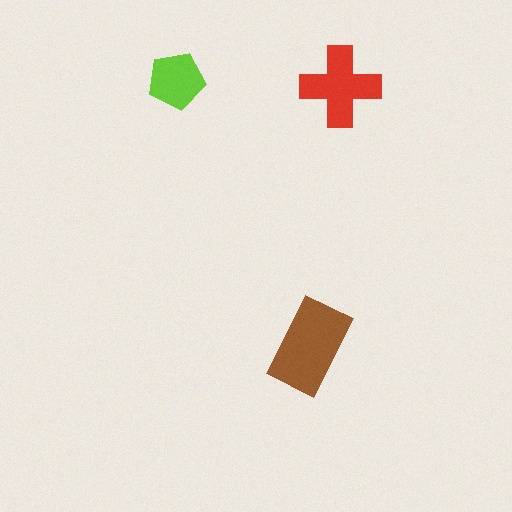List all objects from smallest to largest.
The lime pentagon, the red cross, the brown rectangle.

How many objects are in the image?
There are 3 objects in the image.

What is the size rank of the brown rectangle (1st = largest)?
1st.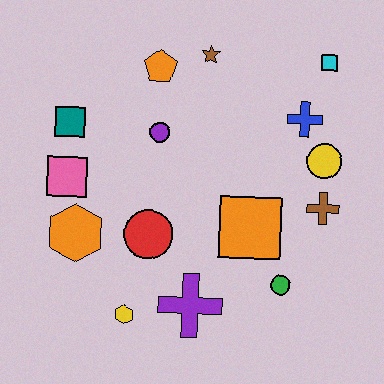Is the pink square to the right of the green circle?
No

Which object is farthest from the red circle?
The cyan square is farthest from the red circle.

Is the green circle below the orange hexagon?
Yes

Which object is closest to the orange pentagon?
The brown star is closest to the orange pentagon.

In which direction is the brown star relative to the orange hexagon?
The brown star is above the orange hexagon.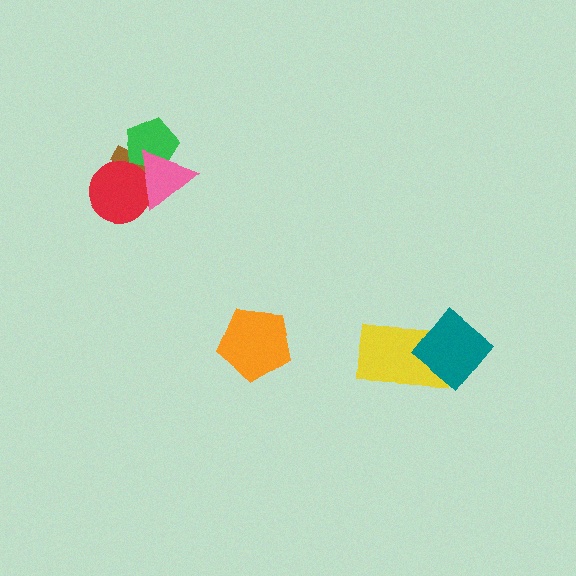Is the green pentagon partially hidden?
Yes, it is partially covered by another shape.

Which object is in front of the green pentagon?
The pink triangle is in front of the green pentagon.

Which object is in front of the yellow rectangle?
The teal diamond is in front of the yellow rectangle.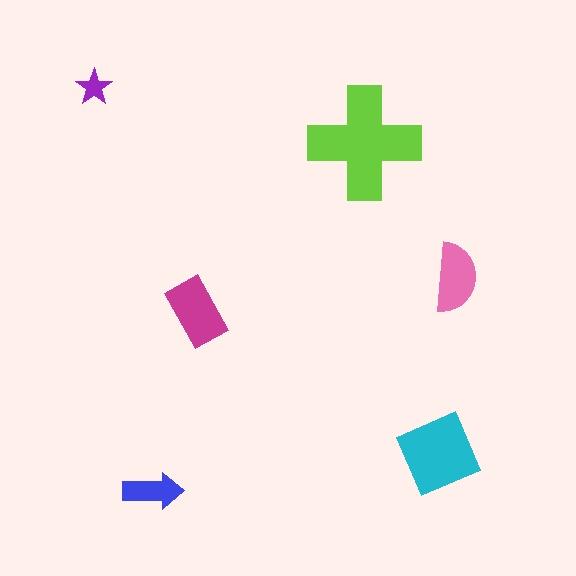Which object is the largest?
The lime cross.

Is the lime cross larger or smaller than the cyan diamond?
Larger.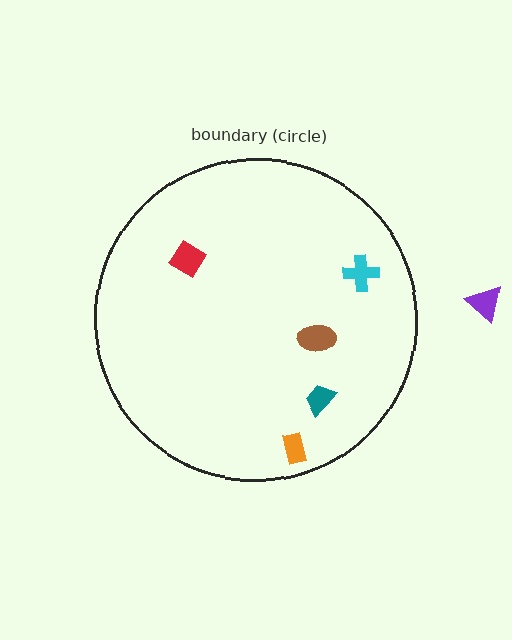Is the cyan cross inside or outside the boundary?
Inside.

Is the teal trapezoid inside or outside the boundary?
Inside.